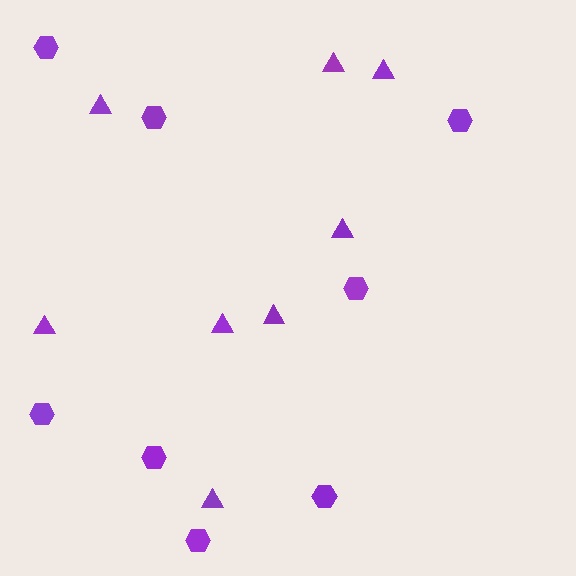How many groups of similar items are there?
There are 2 groups: one group of hexagons (8) and one group of triangles (8).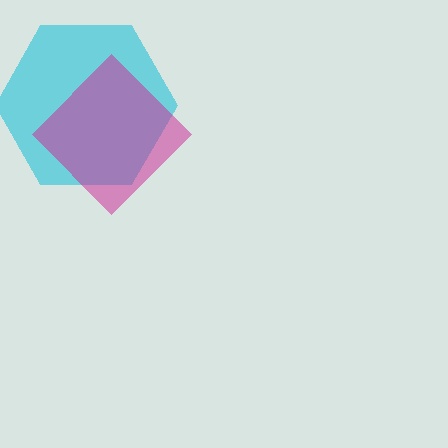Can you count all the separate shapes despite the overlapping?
Yes, there are 2 separate shapes.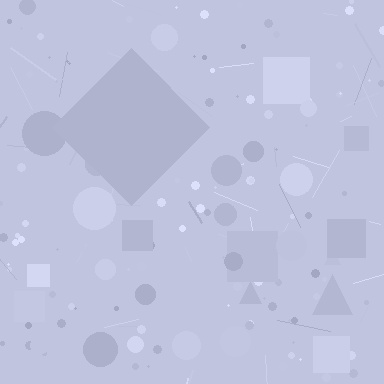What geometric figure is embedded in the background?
A diamond is embedded in the background.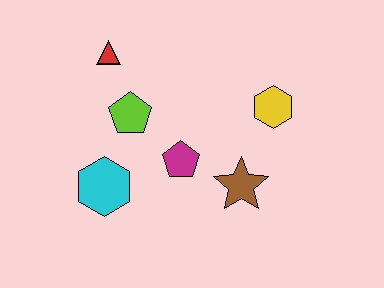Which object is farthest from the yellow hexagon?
The cyan hexagon is farthest from the yellow hexagon.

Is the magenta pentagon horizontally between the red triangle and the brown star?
Yes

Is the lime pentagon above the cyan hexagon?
Yes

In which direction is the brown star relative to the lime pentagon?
The brown star is to the right of the lime pentagon.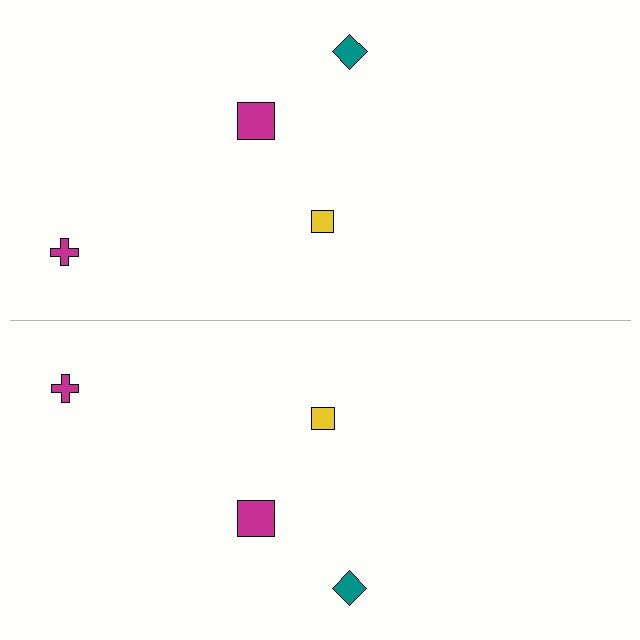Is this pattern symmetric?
Yes, this pattern has bilateral (reflection) symmetry.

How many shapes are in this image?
There are 8 shapes in this image.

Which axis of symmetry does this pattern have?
The pattern has a horizontal axis of symmetry running through the center of the image.